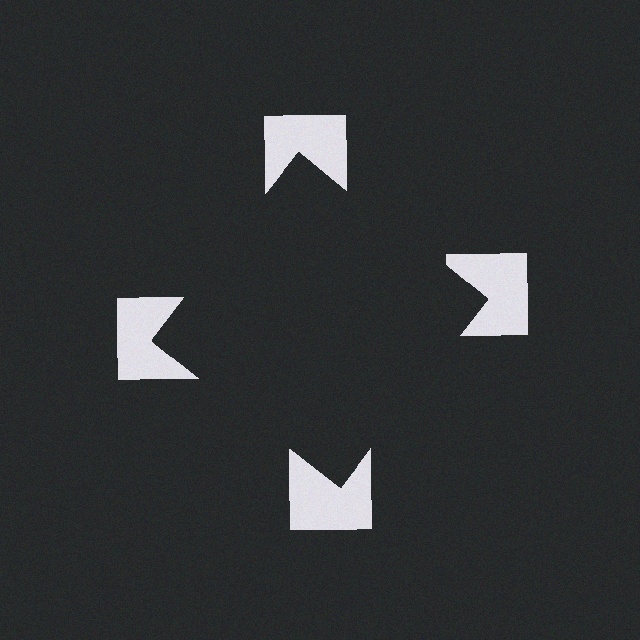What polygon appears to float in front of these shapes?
An illusory square — its edges are inferred from the aligned wedge cuts in the notched squares, not physically drawn.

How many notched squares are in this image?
There are 4 — one at each vertex of the illusory square.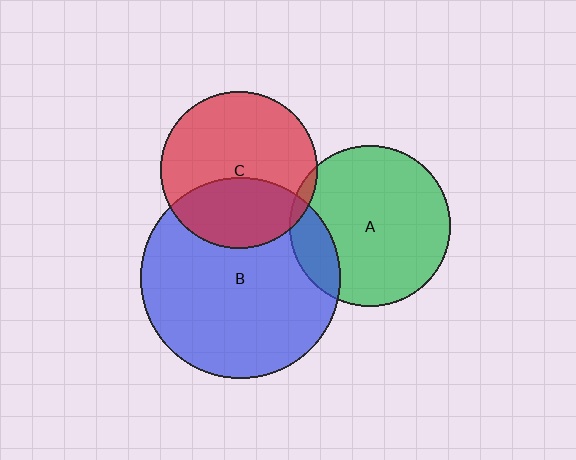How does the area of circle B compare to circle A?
Approximately 1.6 times.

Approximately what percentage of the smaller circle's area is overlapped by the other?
Approximately 15%.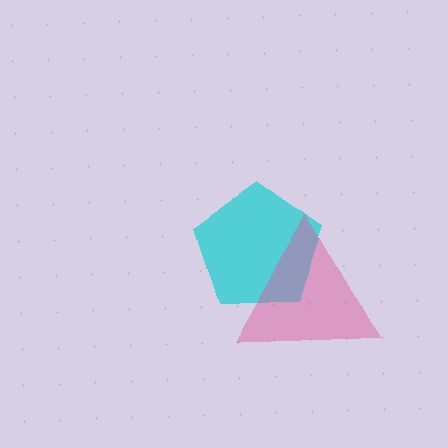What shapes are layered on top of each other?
The layered shapes are: a cyan pentagon, a pink triangle.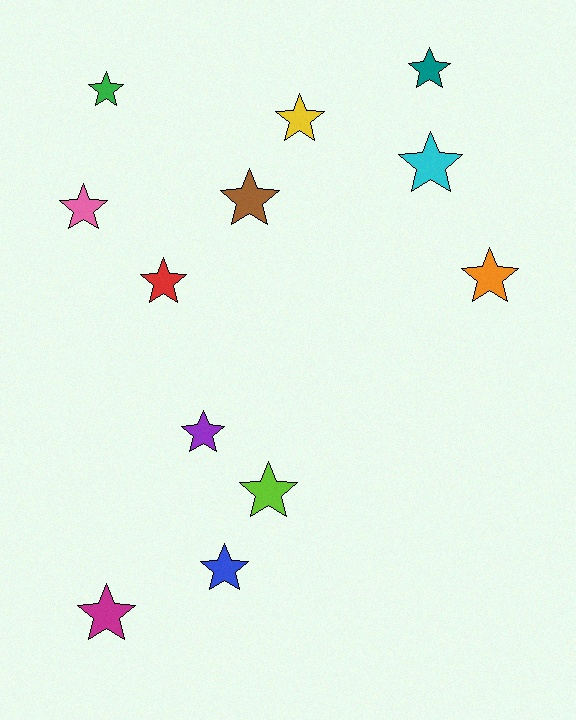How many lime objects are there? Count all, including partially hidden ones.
There is 1 lime object.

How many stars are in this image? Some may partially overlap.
There are 12 stars.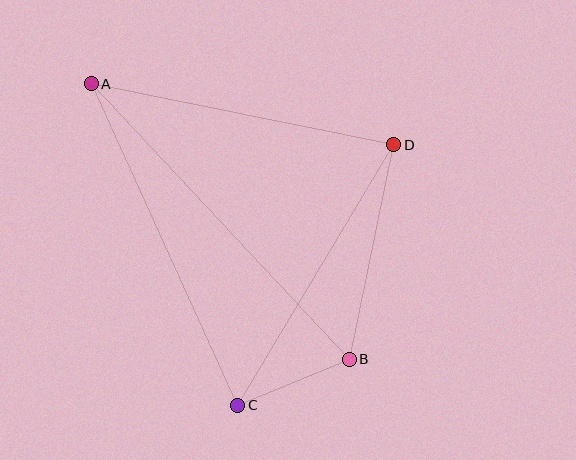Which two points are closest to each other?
Points B and C are closest to each other.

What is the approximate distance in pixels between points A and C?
The distance between A and C is approximately 353 pixels.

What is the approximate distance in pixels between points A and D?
The distance between A and D is approximately 309 pixels.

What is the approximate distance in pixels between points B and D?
The distance between B and D is approximately 219 pixels.